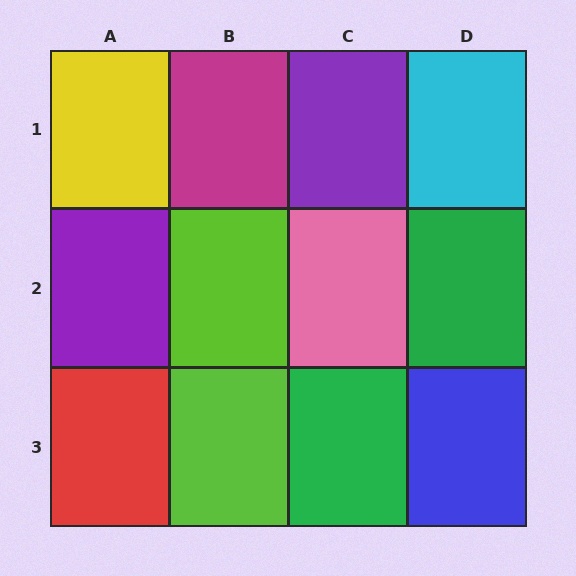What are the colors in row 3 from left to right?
Red, lime, green, blue.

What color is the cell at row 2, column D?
Green.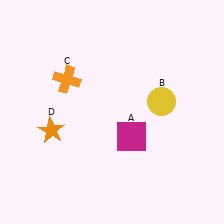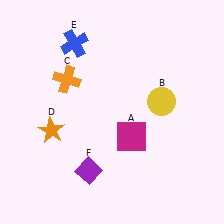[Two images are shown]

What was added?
A blue cross (E), a purple diamond (F) were added in Image 2.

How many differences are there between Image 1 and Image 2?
There are 2 differences between the two images.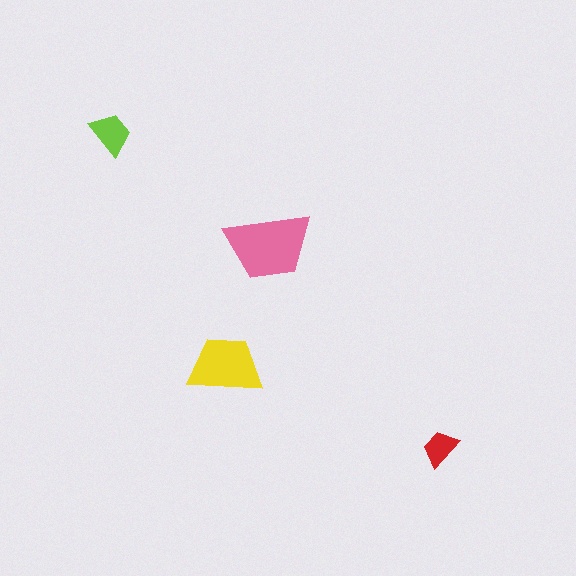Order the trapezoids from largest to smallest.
the pink one, the yellow one, the lime one, the red one.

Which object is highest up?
The lime trapezoid is topmost.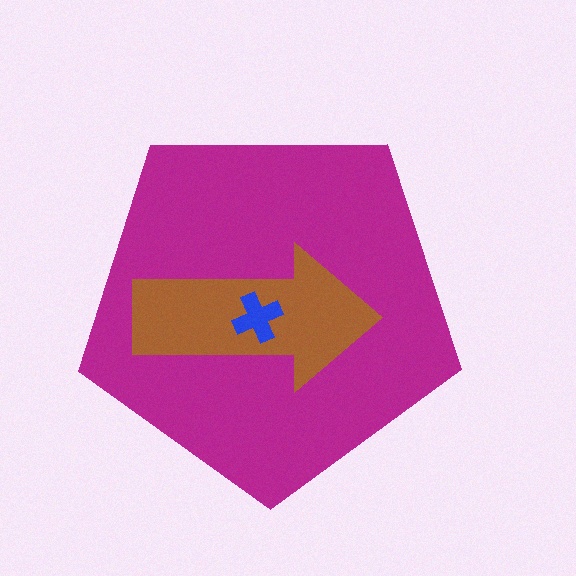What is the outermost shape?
The magenta pentagon.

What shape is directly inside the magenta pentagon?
The brown arrow.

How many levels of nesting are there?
3.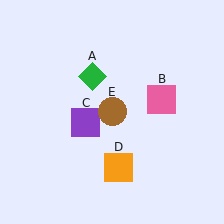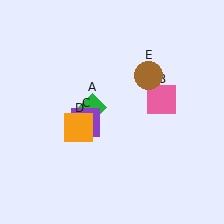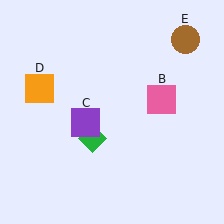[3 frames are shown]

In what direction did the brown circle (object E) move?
The brown circle (object E) moved up and to the right.